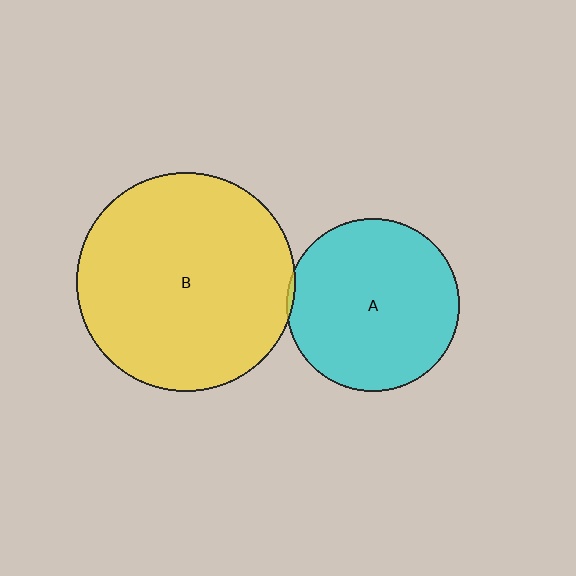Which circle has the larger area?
Circle B (yellow).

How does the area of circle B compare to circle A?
Approximately 1.6 times.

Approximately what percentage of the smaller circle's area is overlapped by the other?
Approximately 5%.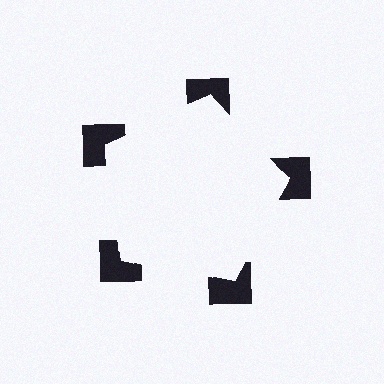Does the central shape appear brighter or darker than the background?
It typically appears slightly brighter than the background, even though no actual brightness change is drawn.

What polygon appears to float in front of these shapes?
An illusory pentagon — its edges are inferred from the aligned wedge cuts in the notched squares, not physically drawn.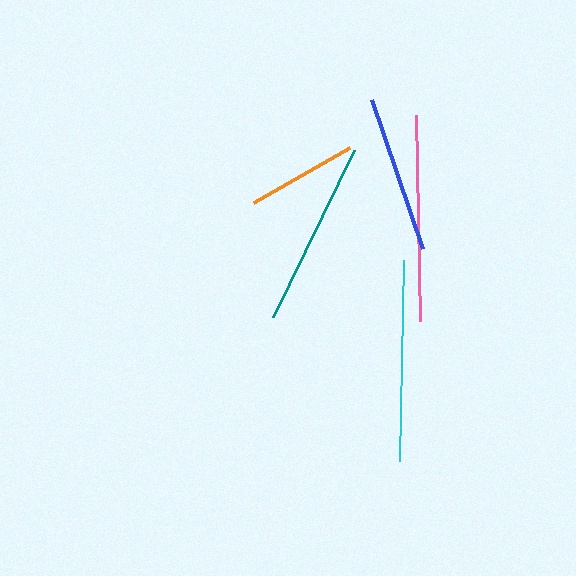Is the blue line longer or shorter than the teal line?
The teal line is longer than the blue line.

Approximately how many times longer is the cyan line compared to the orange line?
The cyan line is approximately 1.8 times the length of the orange line.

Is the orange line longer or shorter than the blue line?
The blue line is longer than the orange line.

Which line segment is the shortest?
The orange line is the shortest at approximately 110 pixels.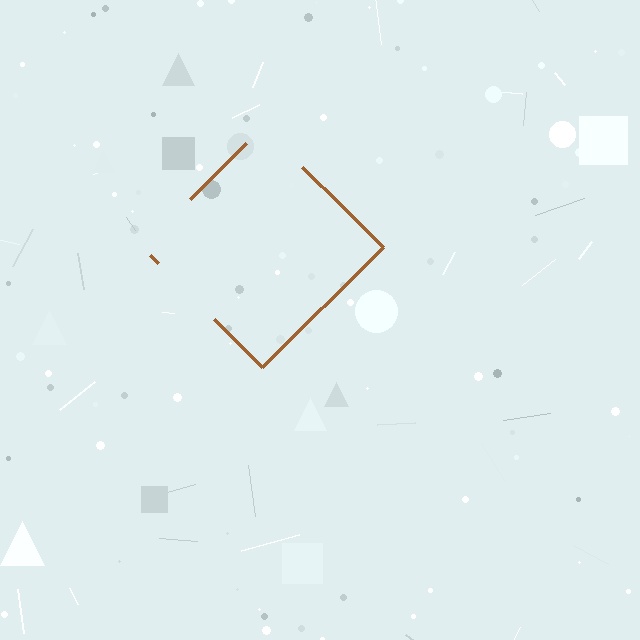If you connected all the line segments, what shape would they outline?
They would outline a diamond.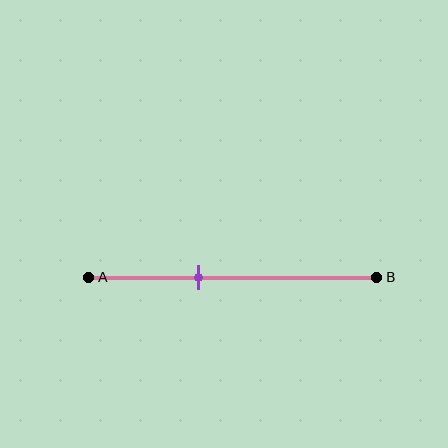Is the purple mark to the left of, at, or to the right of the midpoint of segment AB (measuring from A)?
The purple mark is to the left of the midpoint of segment AB.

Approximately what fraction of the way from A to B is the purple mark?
The purple mark is approximately 40% of the way from A to B.